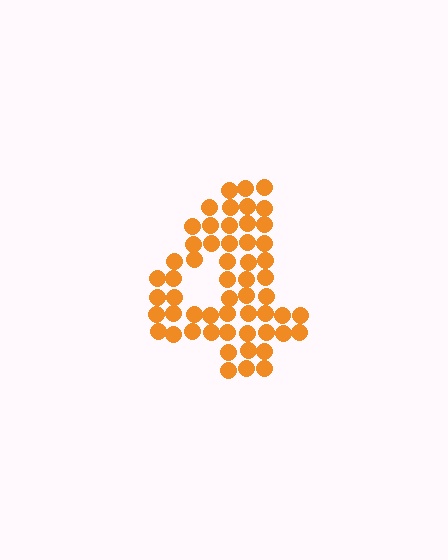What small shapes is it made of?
It is made of small circles.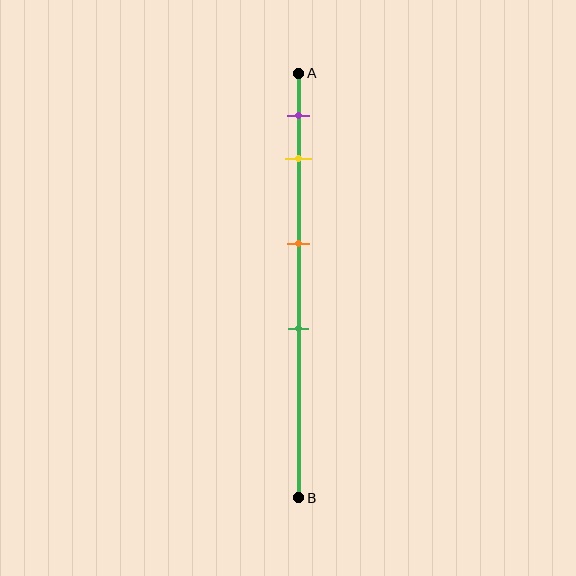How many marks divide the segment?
There are 4 marks dividing the segment.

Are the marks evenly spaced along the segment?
No, the marks are not evenly spaced.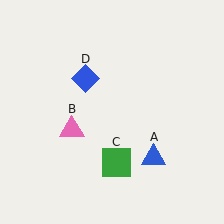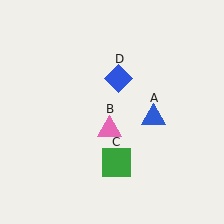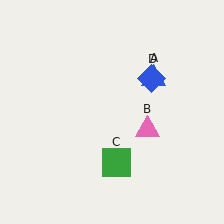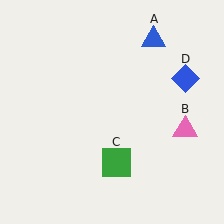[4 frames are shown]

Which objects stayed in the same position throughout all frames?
Green square (object C) remained stationary.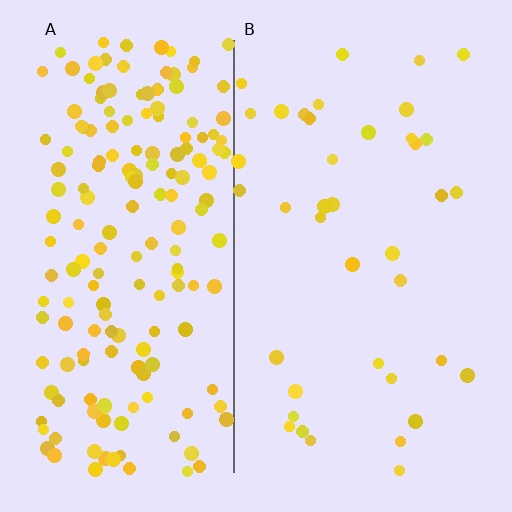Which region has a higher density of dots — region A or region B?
A (the left).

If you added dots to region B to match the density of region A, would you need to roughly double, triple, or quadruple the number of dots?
Approximately quadruple.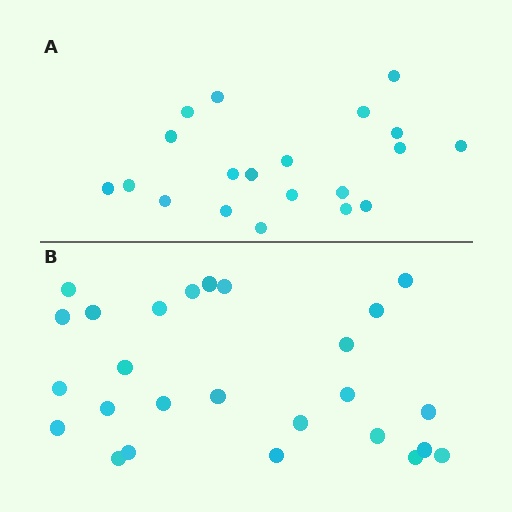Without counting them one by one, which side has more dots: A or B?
Region B (the bottom region) has more dots.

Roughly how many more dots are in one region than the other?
Region B has about 6 more dots than region A.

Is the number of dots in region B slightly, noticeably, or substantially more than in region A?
Region B has noticeably more, but not dramatically so. The ratio is roughly 1.3 to 1.